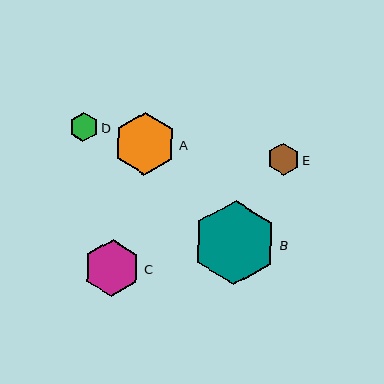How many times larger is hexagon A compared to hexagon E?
Hexagon A is approximately 1.9 times the size of hexagon E.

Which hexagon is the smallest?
Hexagon D is the smallest with a size of approximately 29 pixels.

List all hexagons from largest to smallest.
From largest to smallest: B, A, C, E, D.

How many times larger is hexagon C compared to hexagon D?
Hexagon C is approximately 2.0 times the size of hexagon D.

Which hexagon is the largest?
Hexagon B is the largest with a size of approximately 84 pixels.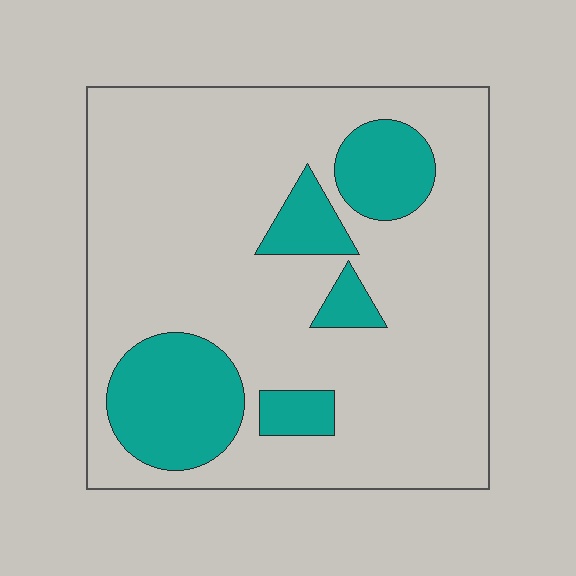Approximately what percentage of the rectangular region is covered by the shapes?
Approximately 20%.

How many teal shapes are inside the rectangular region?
5.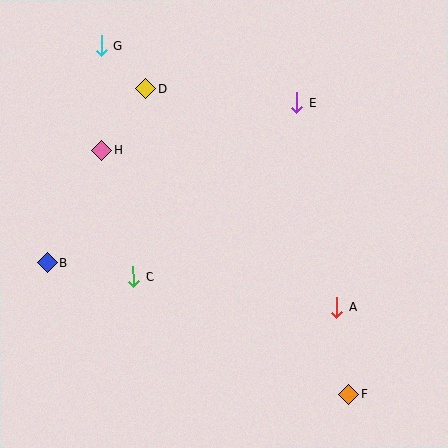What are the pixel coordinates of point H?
Point H is at (102, 151).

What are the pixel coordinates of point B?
Point B is at (48, 263).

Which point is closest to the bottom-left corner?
Point B is closest to the bottom-left corner.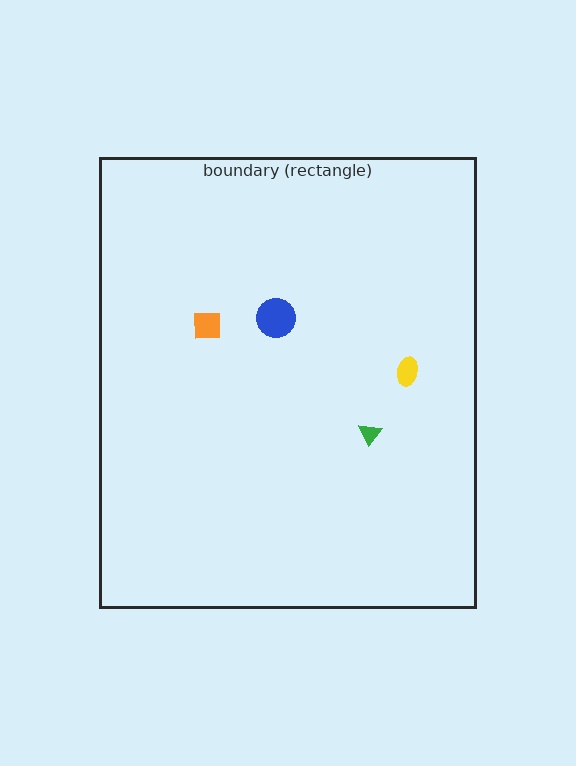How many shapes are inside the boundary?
4 inside, 0 outside.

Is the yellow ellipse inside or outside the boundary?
Inside.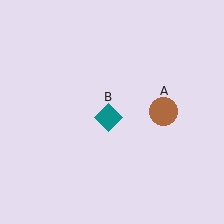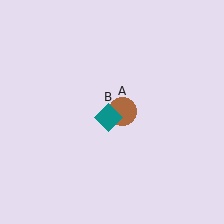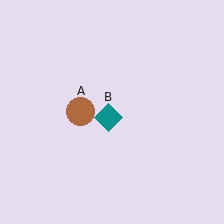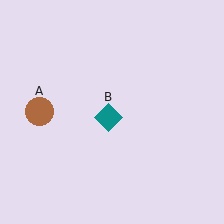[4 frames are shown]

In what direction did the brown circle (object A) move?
The brown circle (object A) moved left.